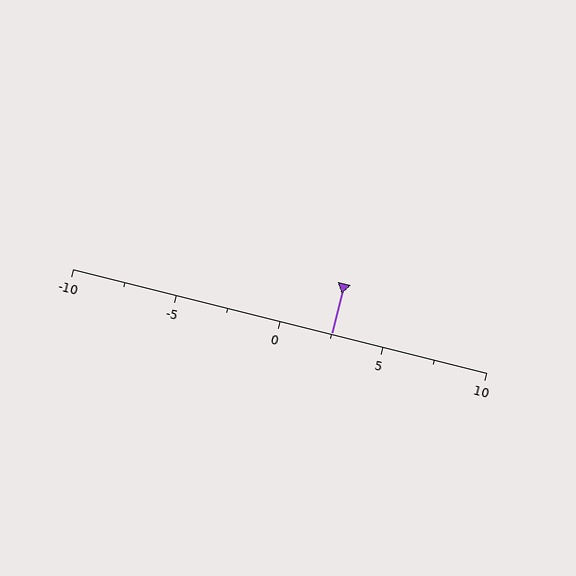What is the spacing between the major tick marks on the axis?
The major ticks are spaced 5 apart.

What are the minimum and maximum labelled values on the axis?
The axis runs from -10 to 10.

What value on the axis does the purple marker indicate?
The marker indicates approximately 2.5.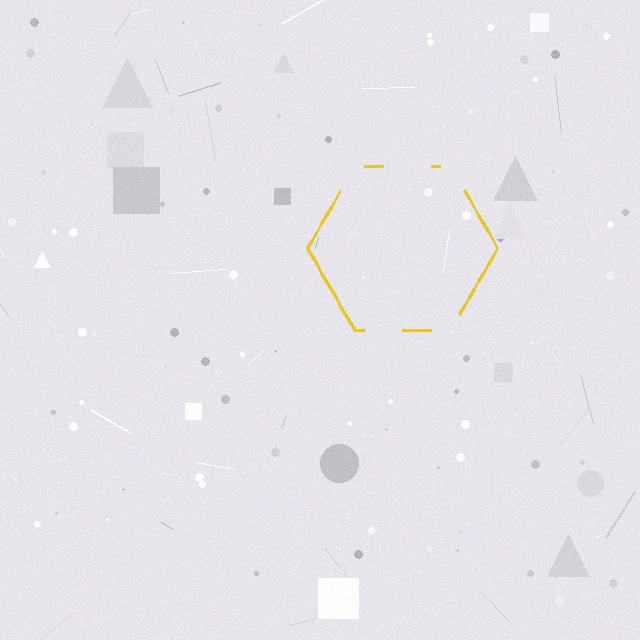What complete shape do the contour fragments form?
The contour fragments form a hexagon.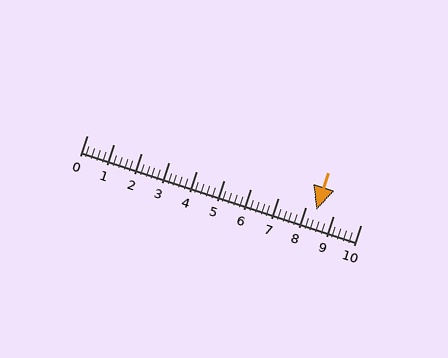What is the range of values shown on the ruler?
The ruler shows values from 0 to 10.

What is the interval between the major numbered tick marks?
The major tick marks are spaced 1 units apart.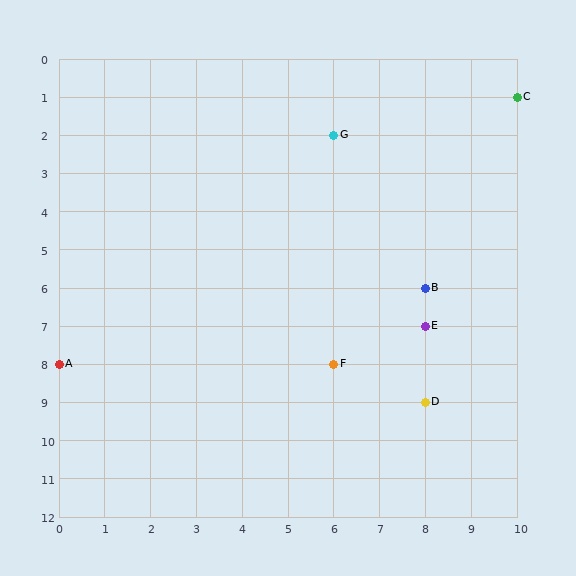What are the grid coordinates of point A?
Point A is at grid coordinates (0, 8).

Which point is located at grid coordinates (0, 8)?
Point A is at (0, 8).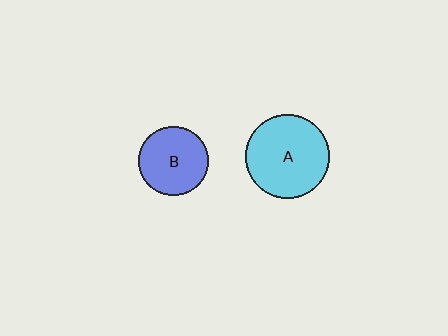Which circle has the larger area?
Circle A (cyan).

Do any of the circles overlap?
No, none of the circles overlap.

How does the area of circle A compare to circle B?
Approximately 1.5 times.